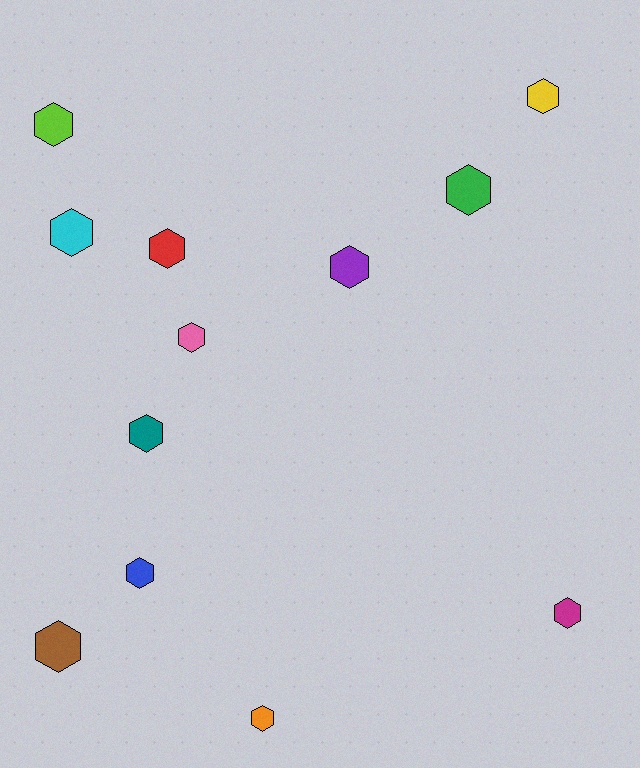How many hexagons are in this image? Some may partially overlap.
There are 12 hexagons.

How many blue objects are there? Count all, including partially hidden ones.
There is 1 blue object.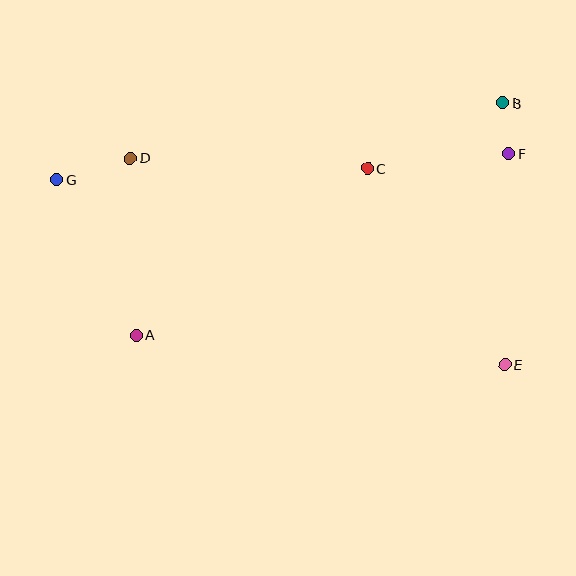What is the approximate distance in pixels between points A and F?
The distance between A and F is approximately 414 pixels.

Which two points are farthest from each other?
Points E and G are farthest from each other.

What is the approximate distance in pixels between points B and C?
The distance between B and C is approximately 150 pixels.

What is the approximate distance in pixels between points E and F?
The distance between E and F is approximately 211 pixels.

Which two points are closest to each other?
Points B and F are closest to each other.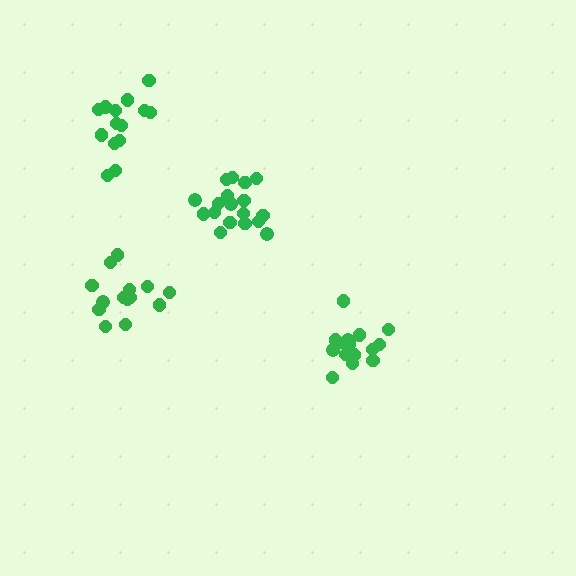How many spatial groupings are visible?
There are 4 spatial groupings.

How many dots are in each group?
Group 1: 17 dots, Group 2: 19 dots, Group 3: 14 dots, Group 4: 14 dots (64 total).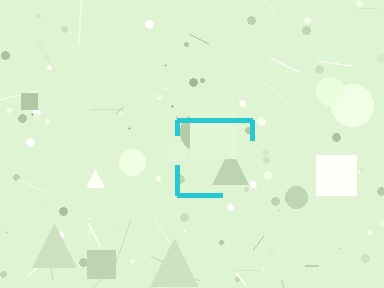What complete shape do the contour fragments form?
The contour fragments form a square.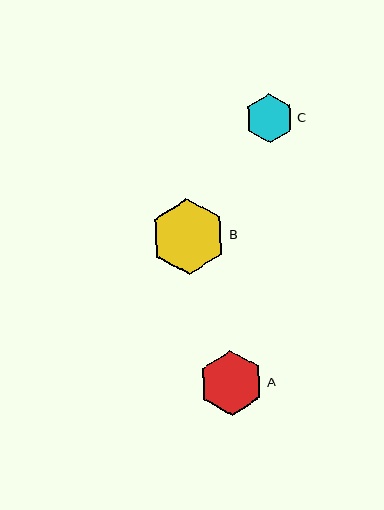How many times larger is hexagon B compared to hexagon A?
Hexagon B is approximately 1.2 times the size of hexagon A.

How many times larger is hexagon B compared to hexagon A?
Hexagon B is approximately 1.2 times the size of hexagon A.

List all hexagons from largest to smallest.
From largest to smallest: B, A, C.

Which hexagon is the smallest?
Hexagon C is the smallest with a size of approximately 49 pixels.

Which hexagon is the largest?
Hexagon B is the largest with a size of approximately 76 pixels.